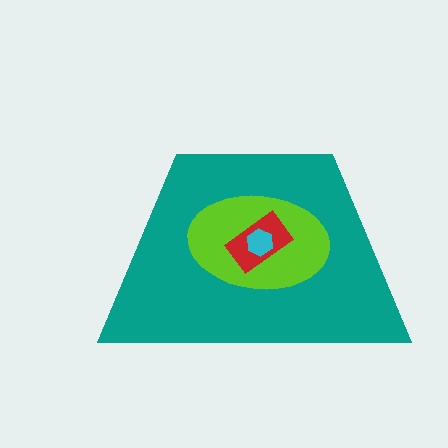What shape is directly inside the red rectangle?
The cyan hexagon.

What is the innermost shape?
The cyan hexagon.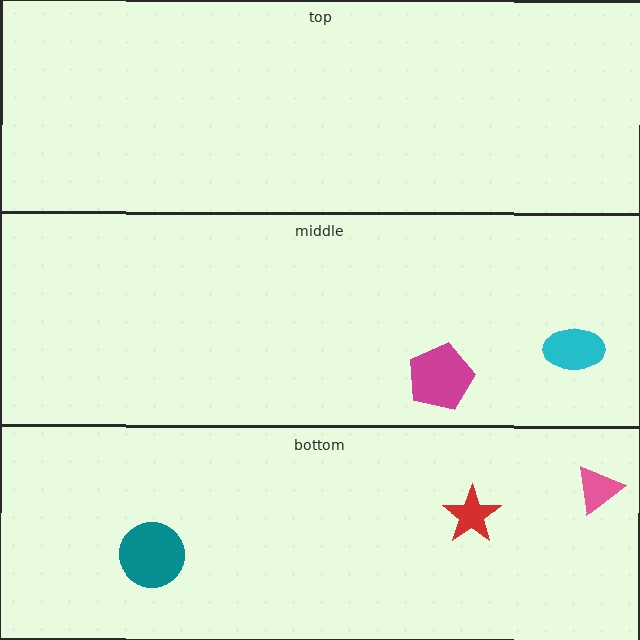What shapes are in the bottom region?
The red star, the pink triangle, the teal circle.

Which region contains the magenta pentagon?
The middle region.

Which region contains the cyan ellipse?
The middle region.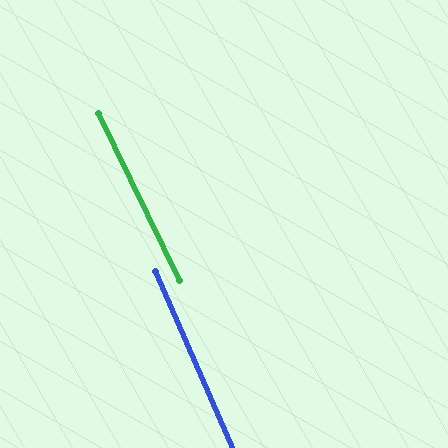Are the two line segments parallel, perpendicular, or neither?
Parallel — their directions differ by only 1.8°.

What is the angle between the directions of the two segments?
Approximately 2 degrees.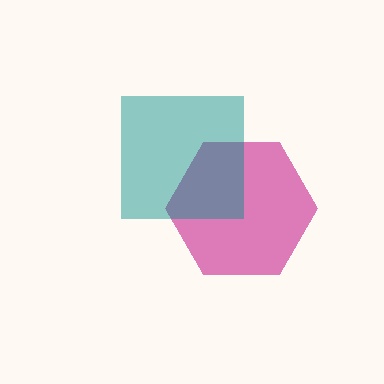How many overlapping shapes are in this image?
There are 2 overlapping shapes in the image.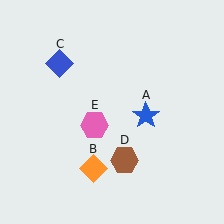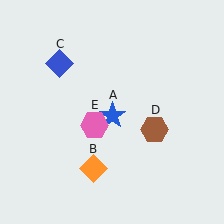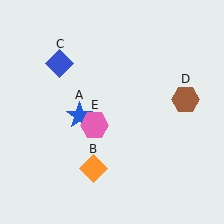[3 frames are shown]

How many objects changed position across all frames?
2 objects changed position: blue star (object A), brown hexagon (object D).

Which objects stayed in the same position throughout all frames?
Orange diamond (object B) and blue diamond (object C) and pink hexagon (object E) remained stationary.